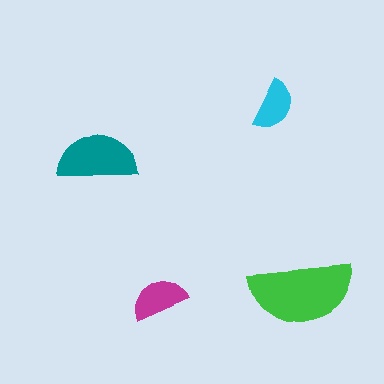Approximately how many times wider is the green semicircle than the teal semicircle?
About 1.5 times wider.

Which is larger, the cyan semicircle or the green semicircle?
The green one.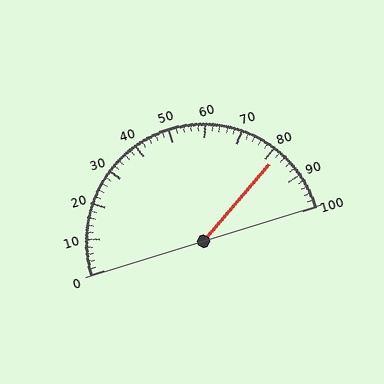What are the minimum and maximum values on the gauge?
The gauge ranges from 0 to 100.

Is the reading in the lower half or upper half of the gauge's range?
The reading is in the upper half of the range (0 to 100).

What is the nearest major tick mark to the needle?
The nearest major tick mark is 80.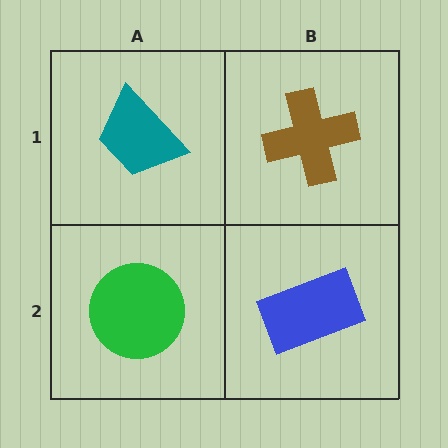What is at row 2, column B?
A blue rectangle.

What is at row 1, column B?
A brown cross.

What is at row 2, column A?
A green circle.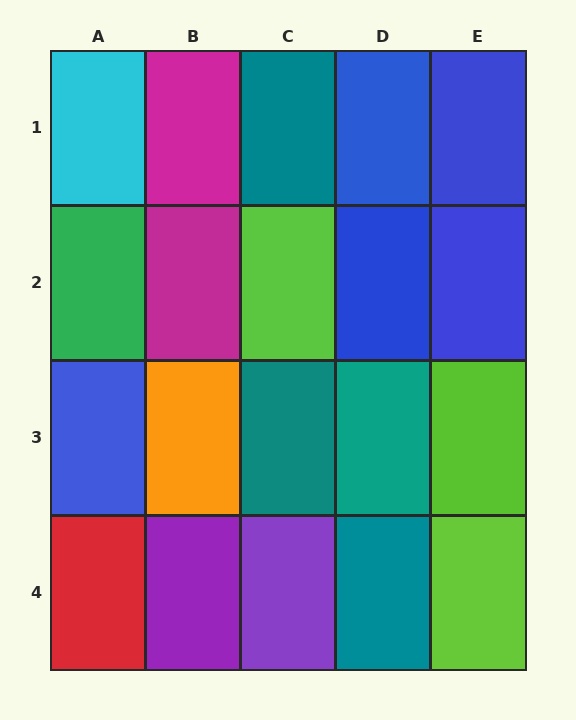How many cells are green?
1 cell is green.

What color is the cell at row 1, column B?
Magenta.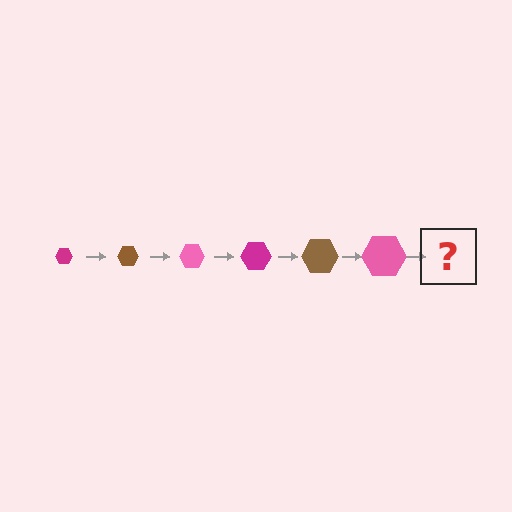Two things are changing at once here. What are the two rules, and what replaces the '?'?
The two rules are that the hexagon grows larger each step and the color cycles through magenta, brown, and pink. The '?' should be a magenta hexagon, larger than the previous one.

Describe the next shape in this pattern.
It should be a magenta hexagon, larger than the previous one.